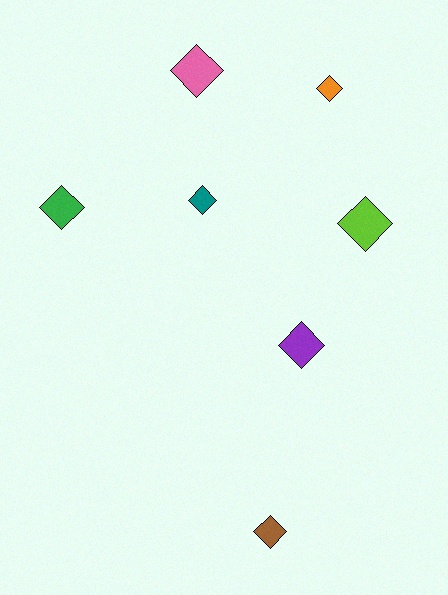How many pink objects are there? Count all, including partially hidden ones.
There is 1 pink object.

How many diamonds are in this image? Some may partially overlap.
There are 7 diamonds.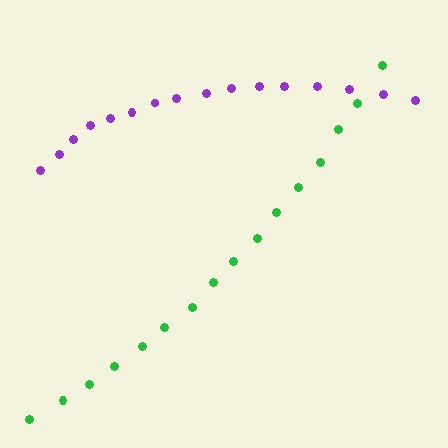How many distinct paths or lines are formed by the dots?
There are 2 distinct paths.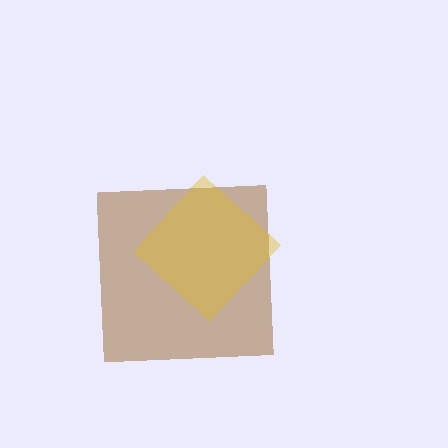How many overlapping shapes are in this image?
There are 2 overlapping shapes in the image.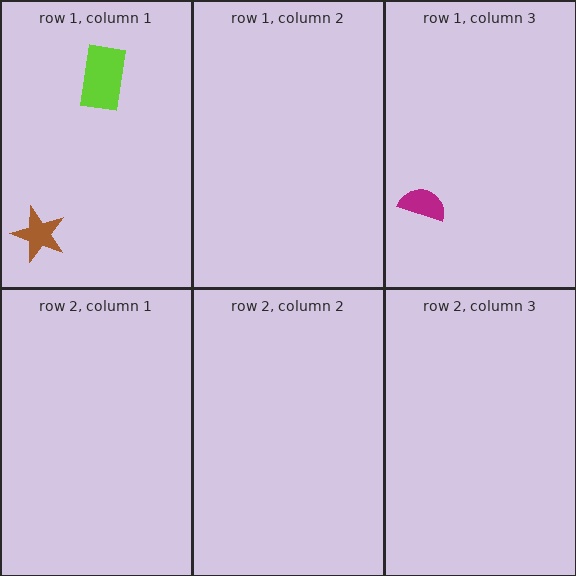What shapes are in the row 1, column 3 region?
The magenta semicircle.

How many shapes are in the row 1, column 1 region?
2.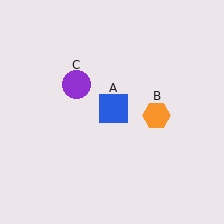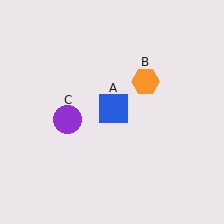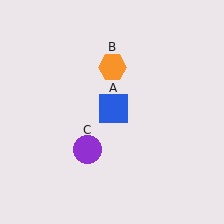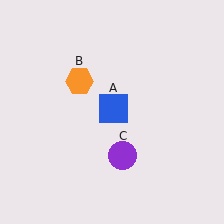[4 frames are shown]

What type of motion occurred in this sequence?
The orange hexagon (object B), purple circle (object C) rotated counterclockwise around the center of the scene.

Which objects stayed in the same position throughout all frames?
Blue square (object A) remained stationary.